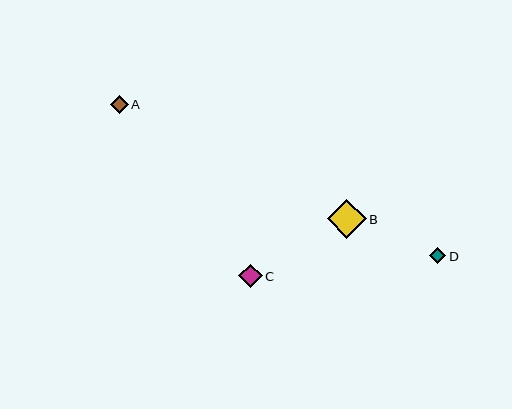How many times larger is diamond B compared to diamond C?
Diamond B is approximately 1.7 times the size of diamond C.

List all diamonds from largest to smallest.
From largest to smallest: B, C, A, D.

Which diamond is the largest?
Diamond B is the largest with a size of approximately 39 pixels.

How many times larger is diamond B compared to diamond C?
Diamond B is approximately 1.7 times the size of diamond C.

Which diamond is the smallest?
Diamond D is the smallest with a size of approximately 16 pixels.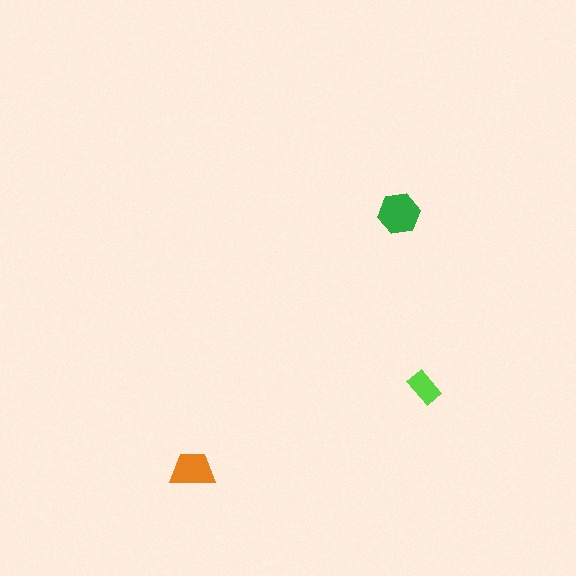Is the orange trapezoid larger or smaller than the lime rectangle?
Larger.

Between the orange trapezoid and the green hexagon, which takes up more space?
The green hexagon.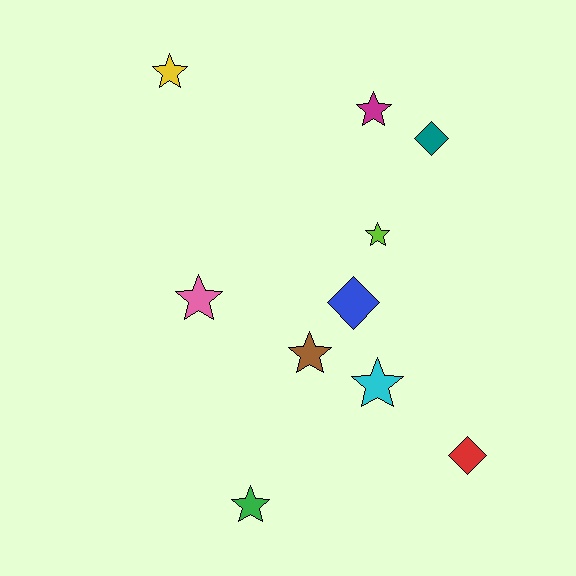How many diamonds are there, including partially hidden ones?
There are 3 diamonds.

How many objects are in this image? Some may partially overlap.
There are 10 objects.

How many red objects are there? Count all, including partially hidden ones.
There is 1 red object.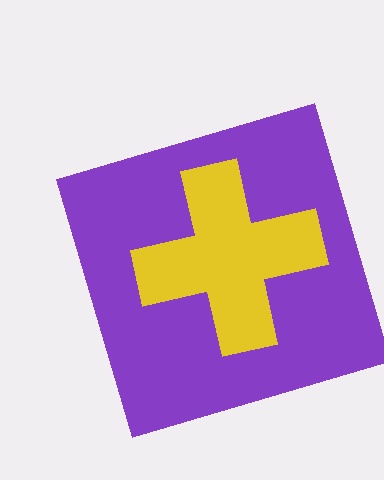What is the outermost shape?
The purple square.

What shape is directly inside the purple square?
The yellow cross.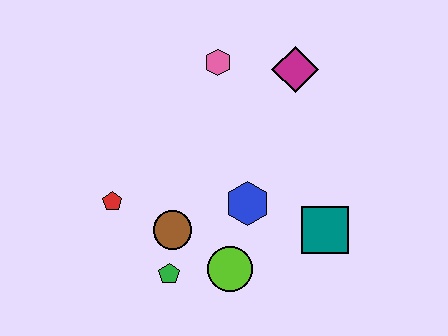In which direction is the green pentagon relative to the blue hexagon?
The green pentagon is to the left of the blue hexagon.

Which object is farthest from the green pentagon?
The magenta diamond is farthest from the green pentagon.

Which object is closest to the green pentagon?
The brown circle is closest to the green pentagon.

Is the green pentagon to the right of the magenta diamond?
No